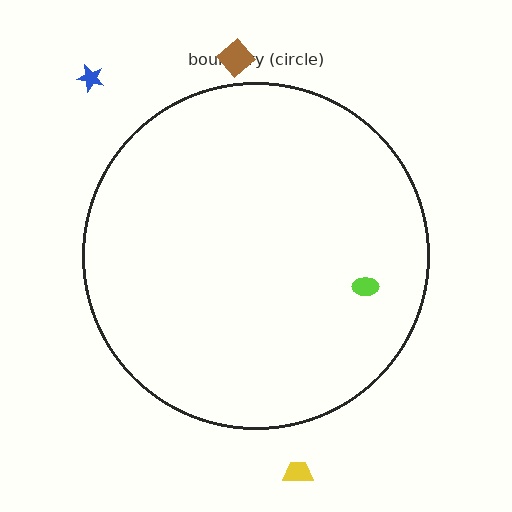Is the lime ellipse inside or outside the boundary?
Inside.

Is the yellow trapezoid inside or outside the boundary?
Outside.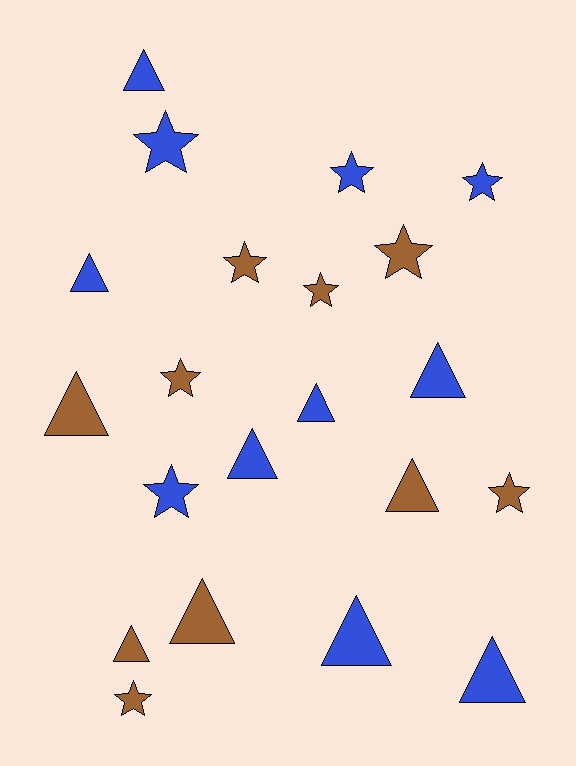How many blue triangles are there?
There are 7 blue triangles.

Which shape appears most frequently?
Triangle, with 11 objects.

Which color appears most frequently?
Blue, with 11 objects.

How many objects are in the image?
There are 21 objects.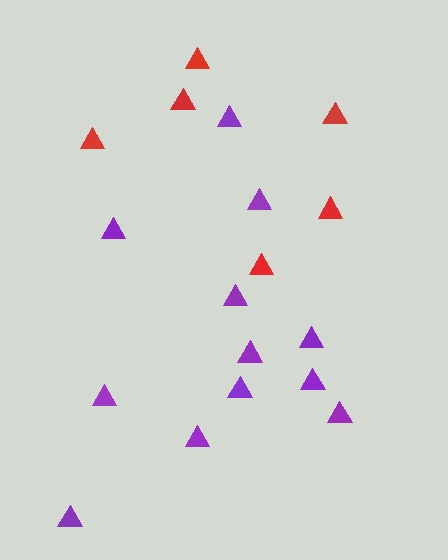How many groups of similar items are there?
There are 2 groups: one group of red triangles (6) and one group of purple triangles (12).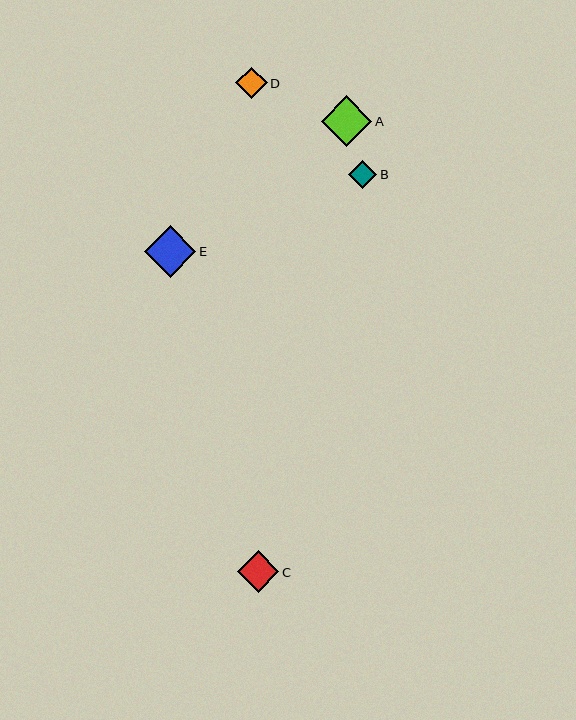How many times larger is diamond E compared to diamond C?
Diamond E is approximately 1.2 times the size of diamond C.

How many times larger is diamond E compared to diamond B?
Diamond E is approximately 1.8 times the size of diamond B.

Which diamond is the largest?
Diamond E is the largest with a size of approximately 52 pixels.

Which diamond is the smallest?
Diamond B is the smallest with a size of approximately 28 pixels.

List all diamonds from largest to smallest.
From largest to smallest: E, A, C, D, B.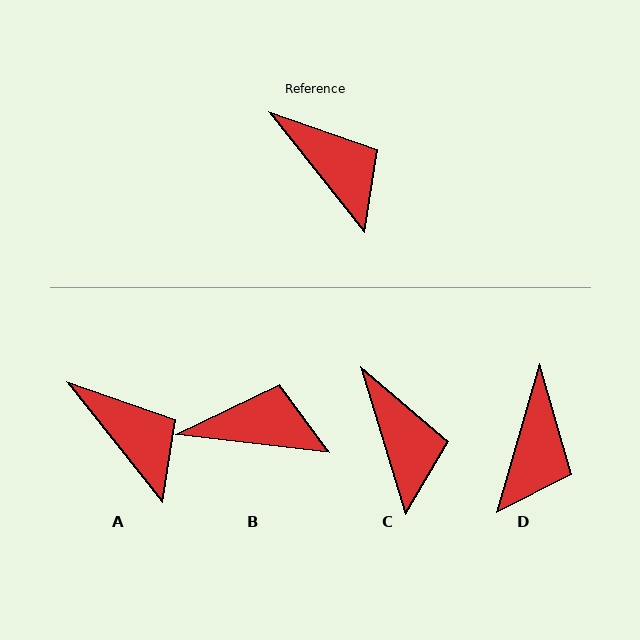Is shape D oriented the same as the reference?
No, it is off by about 54 degrees.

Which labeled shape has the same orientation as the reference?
A.